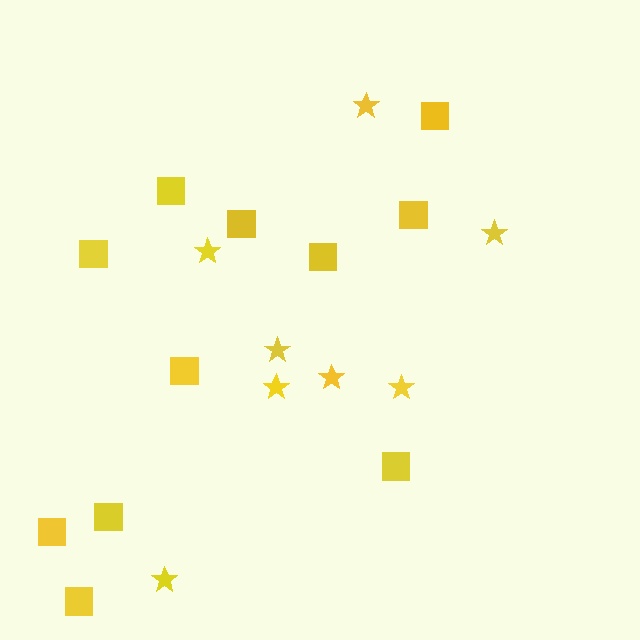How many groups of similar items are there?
There are 2 groups: one group of squares (11) and one group of stars (8).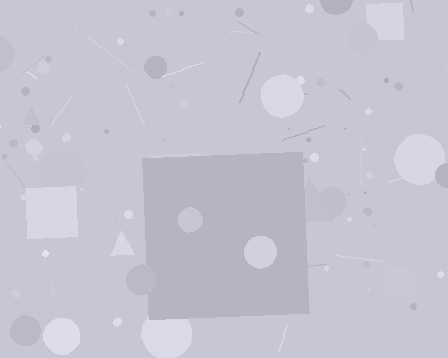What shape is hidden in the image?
A square is hidden in the image.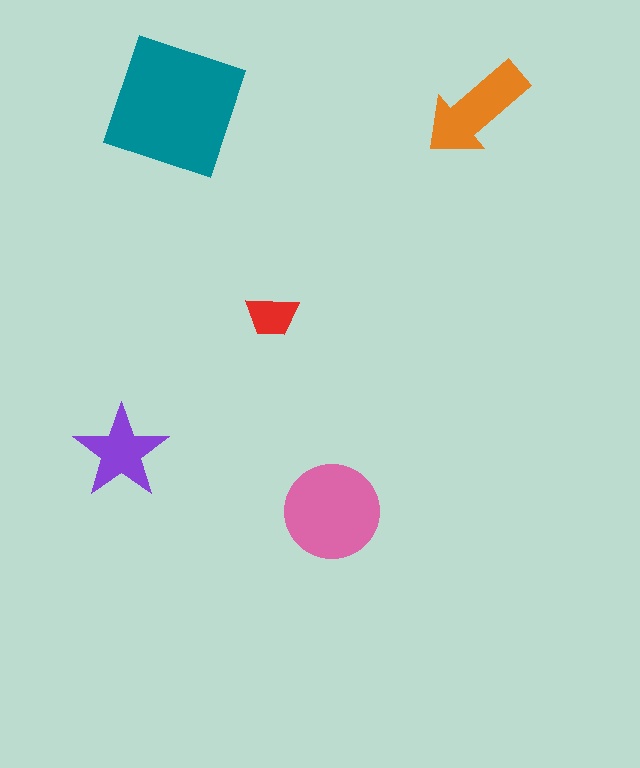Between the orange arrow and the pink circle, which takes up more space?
The pink circle.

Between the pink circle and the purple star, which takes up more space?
The pink circle.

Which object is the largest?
The teal square.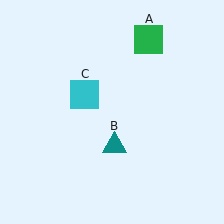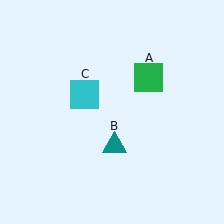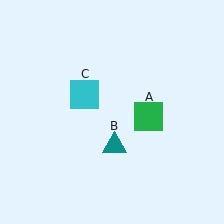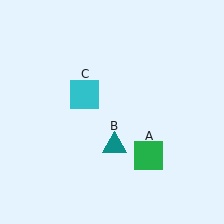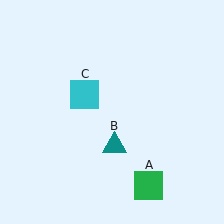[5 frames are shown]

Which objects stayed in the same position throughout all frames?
Teal triangle (object B) and cyan square (object C) remained stationary.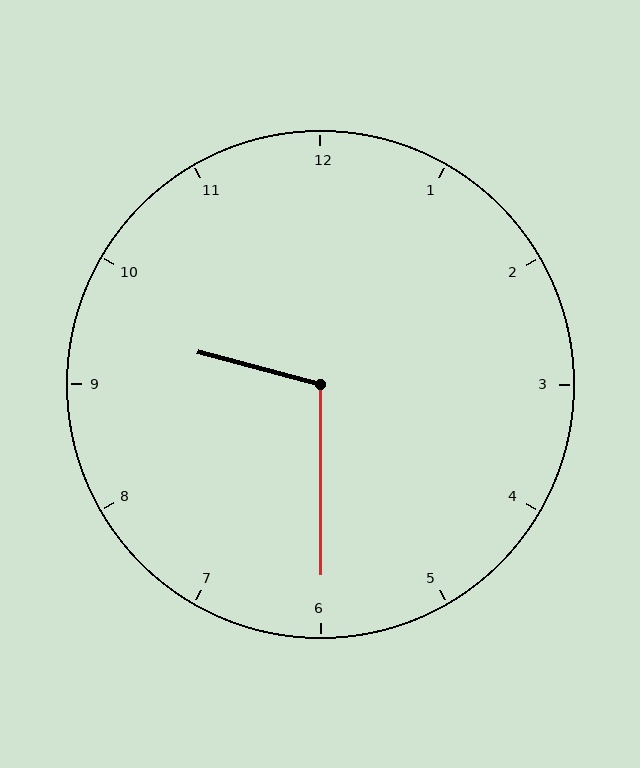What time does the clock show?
9:30.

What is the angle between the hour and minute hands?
Approximately 105 degrees.